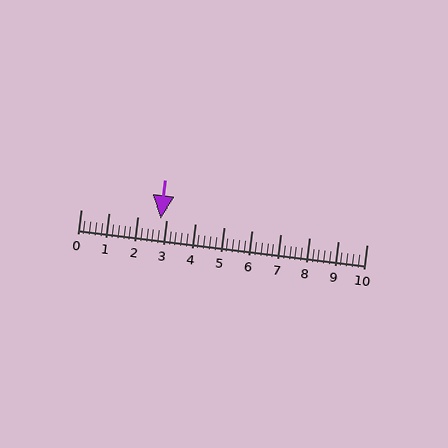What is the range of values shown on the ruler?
The ruler shows values from 0 to 10.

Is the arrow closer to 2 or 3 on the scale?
The arrow is closer to 3.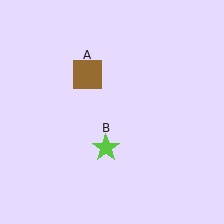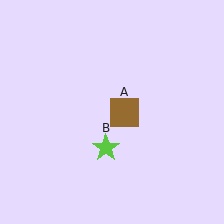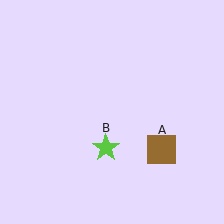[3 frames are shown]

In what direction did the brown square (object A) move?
The brown square (object A) moved down and to the right.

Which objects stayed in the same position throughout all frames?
Lime star (object B) remained stationary.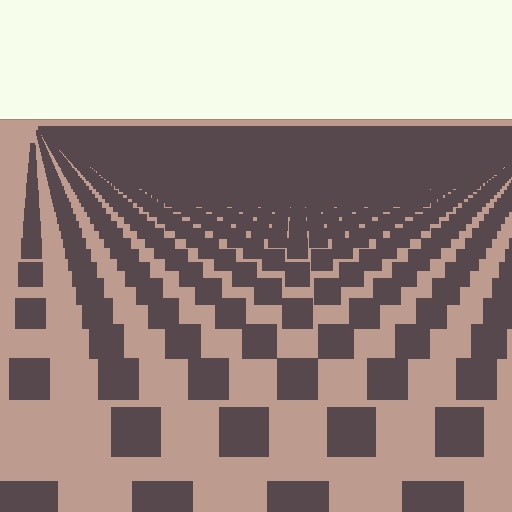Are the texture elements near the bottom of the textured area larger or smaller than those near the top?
Larger. Near the bottom, elements are closer to the viewer and appear at a bigger on-screen size.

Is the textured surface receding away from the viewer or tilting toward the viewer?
The surface is receding away from the viewer. Texture elements get smaller and denser toward the top.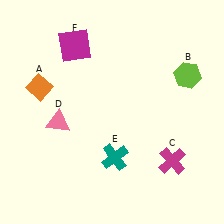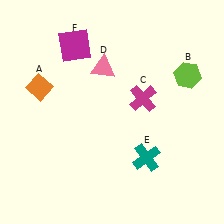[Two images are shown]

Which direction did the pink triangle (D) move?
The pink triangle (D) moved up.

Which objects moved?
The objects that moved are: the magenta cross (C), the pink triangle (D), the teal cross (E).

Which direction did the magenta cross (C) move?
The magenta cross (C) moved up.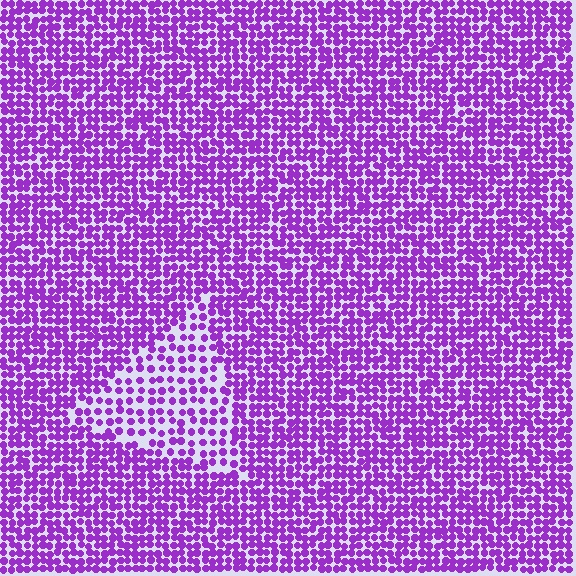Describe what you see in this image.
The image contains small purple elements arranged at two different densities. A triangle-shaped region is visible where the elements are less densely packed than the surrounding area.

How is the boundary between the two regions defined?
The boundary is defined by a change in element density (approximately 1.8x ratio). All elements are the same color, size, and shape.